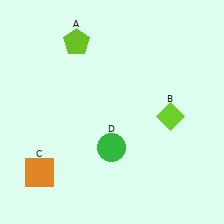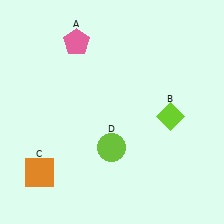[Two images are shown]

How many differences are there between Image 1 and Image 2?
There are 2 differences between the two images.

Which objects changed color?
A changed from lime to pink. D changed from green to lime.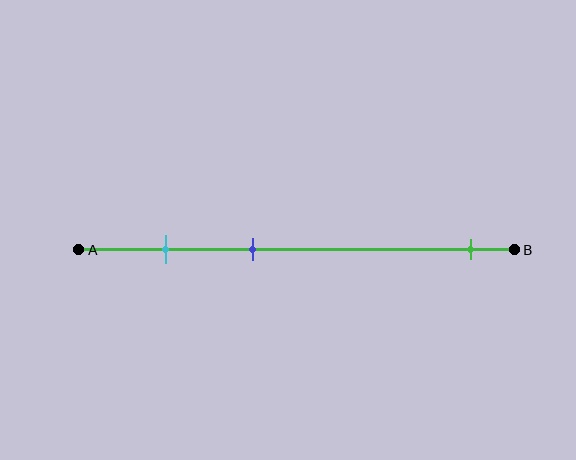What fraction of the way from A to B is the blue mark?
The blue mark is approximately 40% (0.4) of the way from A to B.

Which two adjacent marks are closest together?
The cyan and blue marks are the closest adjacent pair.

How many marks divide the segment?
There are 3 marks dividing the segment.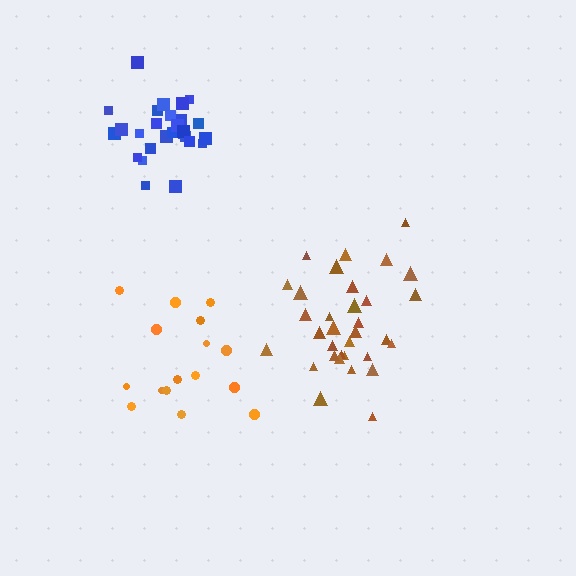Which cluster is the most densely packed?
Blue.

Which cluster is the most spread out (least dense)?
Orange.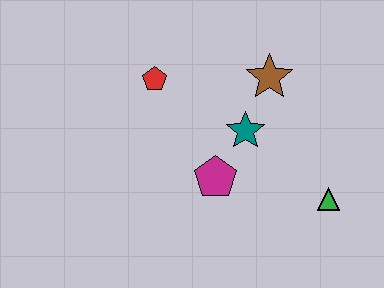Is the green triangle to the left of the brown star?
No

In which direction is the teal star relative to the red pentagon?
The teal star is to the right of the red pentagon.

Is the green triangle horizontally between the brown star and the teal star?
No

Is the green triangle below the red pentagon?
Yes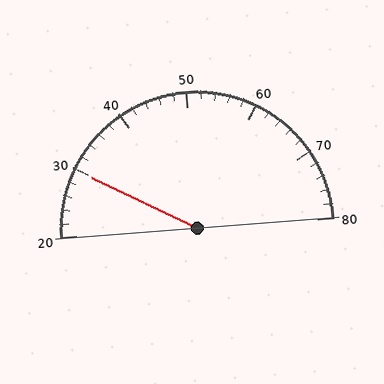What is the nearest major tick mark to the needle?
The nearest major tick mark is 30.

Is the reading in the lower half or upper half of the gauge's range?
The reading is in the lower half of the range (20 to 80).